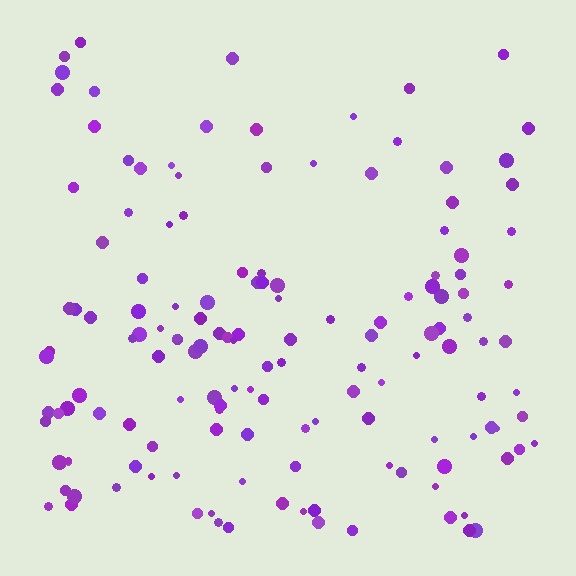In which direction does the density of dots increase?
From top to bottom, with the bottom side densest.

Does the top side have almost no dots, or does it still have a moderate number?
Still a moderate number, just noticeably fewer than the bottom.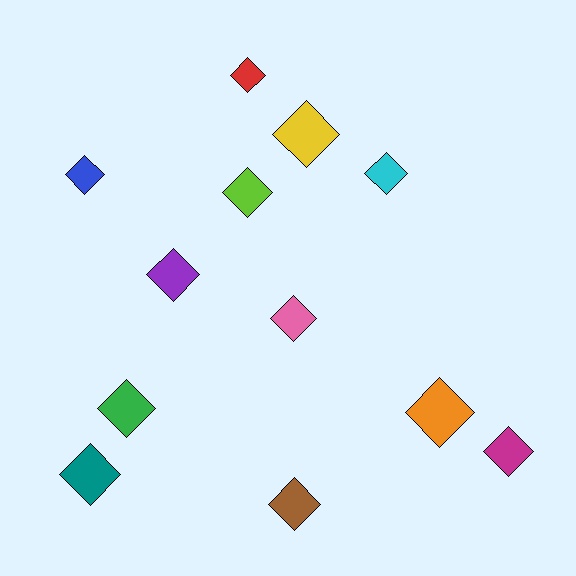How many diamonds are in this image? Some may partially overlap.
There are 12 diamonds.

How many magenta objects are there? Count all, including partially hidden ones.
There is 1 magenta object.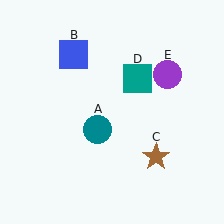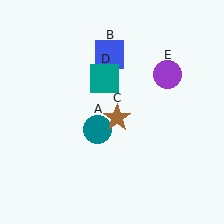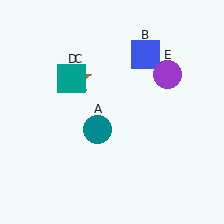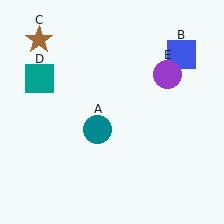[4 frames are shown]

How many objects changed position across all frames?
3 objects changed position: blue square (object B), brown star (object C), teal square (object D).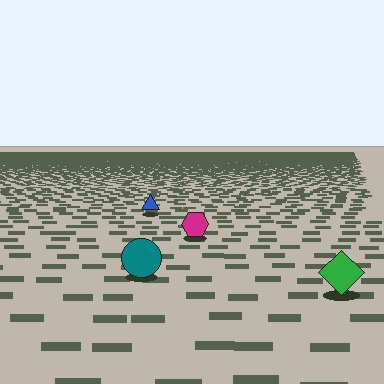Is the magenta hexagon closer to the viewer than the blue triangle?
Yes. The magenta hexagon is closer — you can tell from the texture gradient: the ground texture is coarser near it.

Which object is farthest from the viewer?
The blue triangle is farthest from the viewer. It appears smaller and the ground texture around it is denser.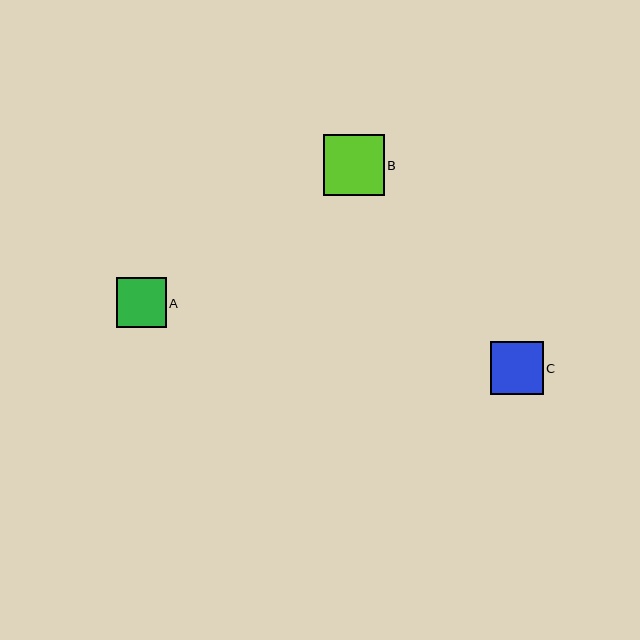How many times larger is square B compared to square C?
Square B is approximately 1.1 times the size of square C.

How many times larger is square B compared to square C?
Square B is approximately 1.1 times the size of square C.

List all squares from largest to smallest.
From largest to smallest: B, C, A.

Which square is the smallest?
Square A is the smallest with a size of approximately 50 pixels.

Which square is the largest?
Square B is the largest with a size of approximately 61 pixels.